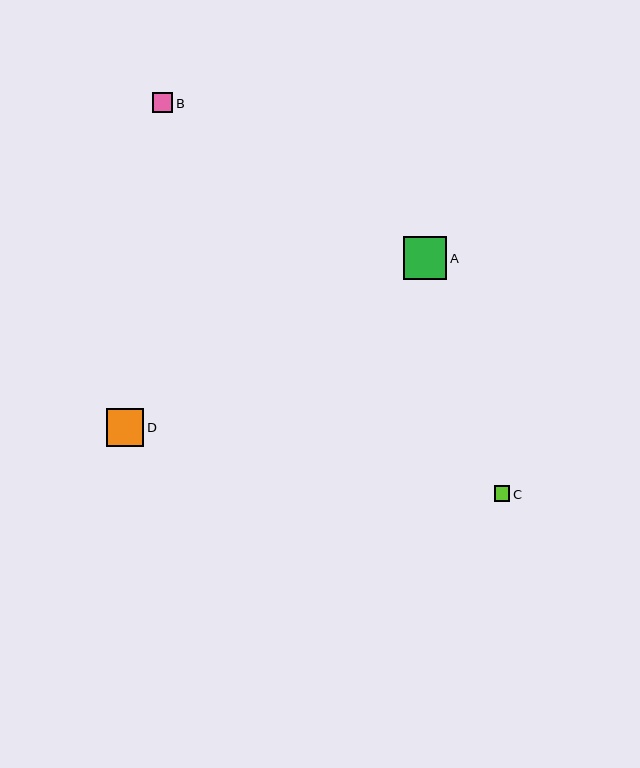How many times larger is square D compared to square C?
Square D is approximately 2.4 times the size of square C.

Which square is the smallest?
Square C is the smallest with a size of approximately 16 pixels.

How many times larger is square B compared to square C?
Square B is approximately 1.3 times the size of square C.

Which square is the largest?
Square A is the largest with a size of approximately 43 pixels.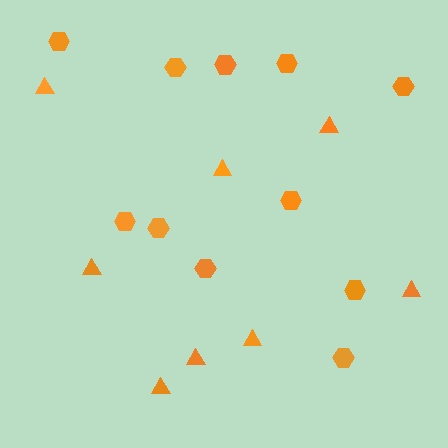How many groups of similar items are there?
There are 2 groups: one group of triangles (8) and one group of hexagons (11).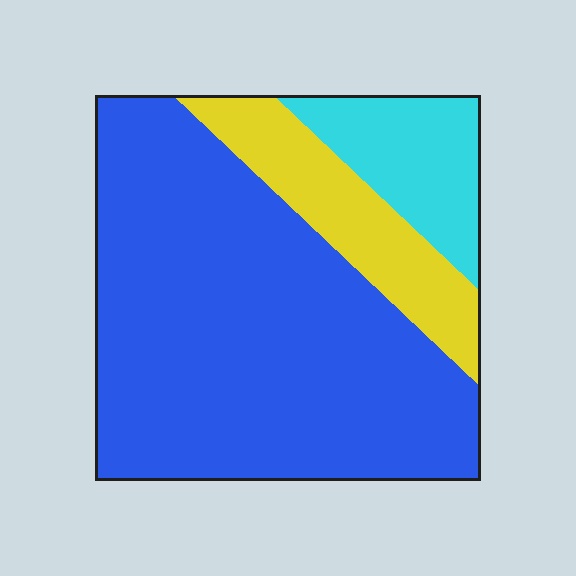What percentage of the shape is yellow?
Yellow covers 17% of the shape.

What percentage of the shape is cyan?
Cyan covers roughly 15% of the shape.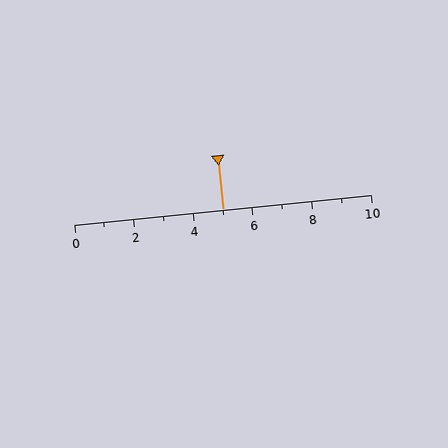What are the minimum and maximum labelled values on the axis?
The axis runs from 0 to 10.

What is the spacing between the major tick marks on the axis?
The major ticks are spaced 2 apart.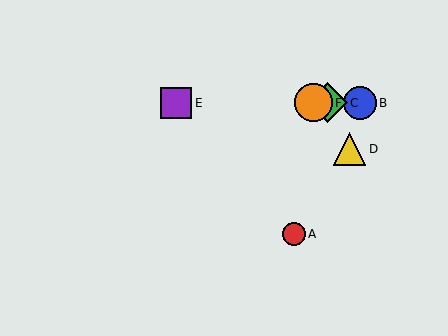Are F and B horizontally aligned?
Yes, both are at y≈103.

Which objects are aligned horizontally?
Objects B, C, E, F are aligned horizontally.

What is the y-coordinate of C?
Object C is at y≈103.